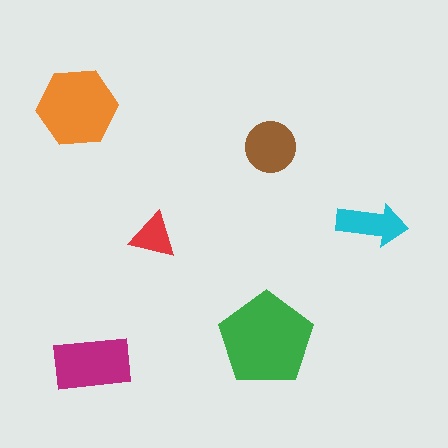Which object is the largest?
The green pentagon.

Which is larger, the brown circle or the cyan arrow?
The brown circle.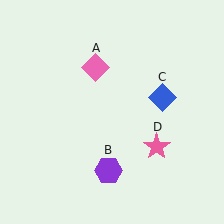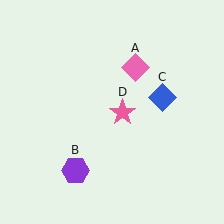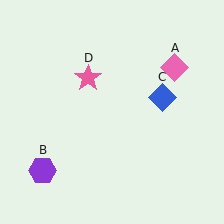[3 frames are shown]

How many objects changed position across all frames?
3 objects changed position: pink diamond (object A), purple hexagon (object B), pink star (object D).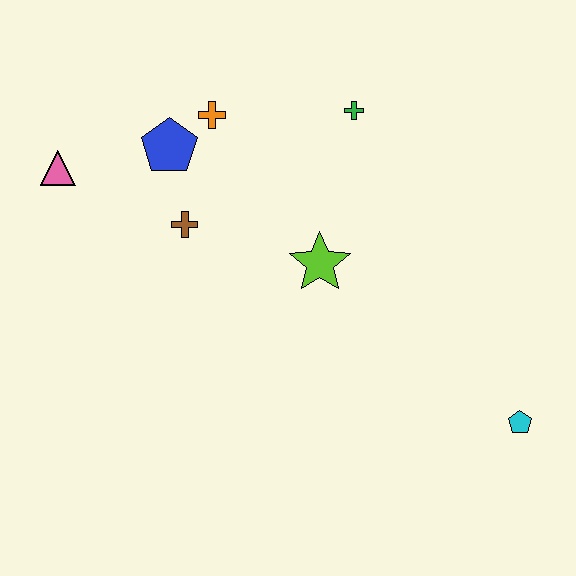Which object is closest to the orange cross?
The blue pentagon is closest to the orange cross.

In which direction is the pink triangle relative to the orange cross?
The pink triangle is to the left of the orange cross.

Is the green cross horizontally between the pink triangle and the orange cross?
No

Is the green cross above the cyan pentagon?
Yes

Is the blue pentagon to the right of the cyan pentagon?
No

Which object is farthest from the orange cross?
The cyan pentagon is farthest from the orange cross.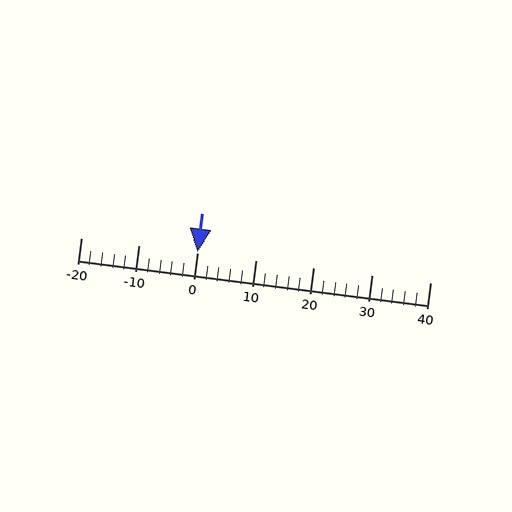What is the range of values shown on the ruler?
The ruler shows values from -20 to 40.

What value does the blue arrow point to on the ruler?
The blue arrow points to approximately 0.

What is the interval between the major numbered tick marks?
The major tick marks are spaced 10 units apart.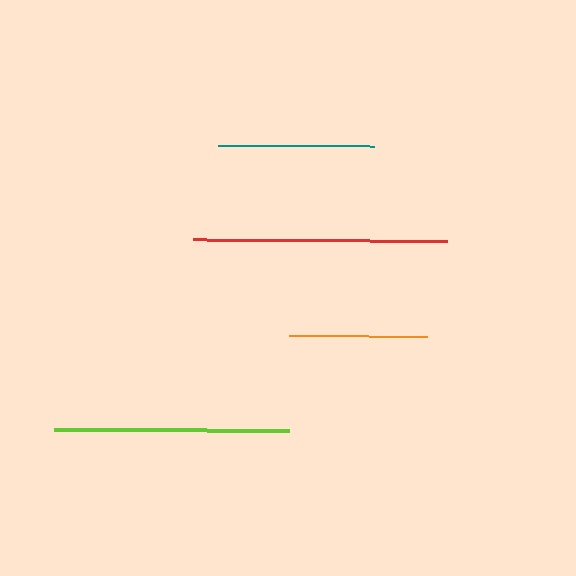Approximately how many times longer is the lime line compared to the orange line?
The lime line is approximately 1.7 times the length of the orange line.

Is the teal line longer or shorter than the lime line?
The lime line is longer than the teal line.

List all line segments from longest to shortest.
From longest to shortest: red, lime, teal, orange.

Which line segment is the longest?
The red line is the longest at approximately 254 pixels.